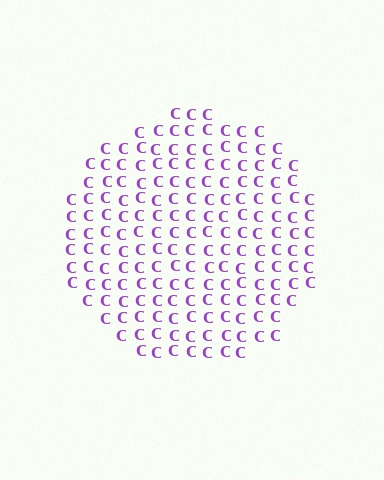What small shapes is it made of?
It is made of small letter C's.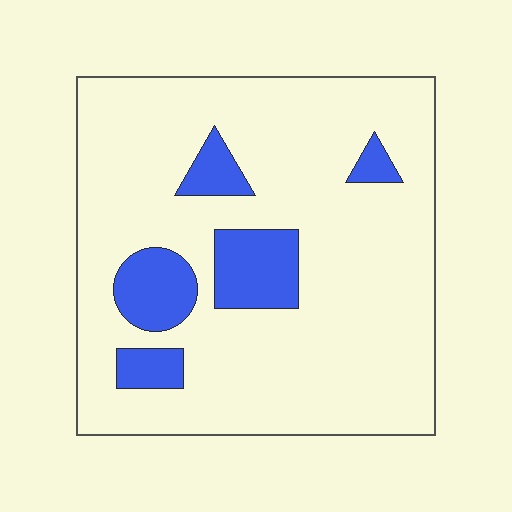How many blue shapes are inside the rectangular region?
5.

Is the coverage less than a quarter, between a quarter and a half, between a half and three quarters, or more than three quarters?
Less than a quarter.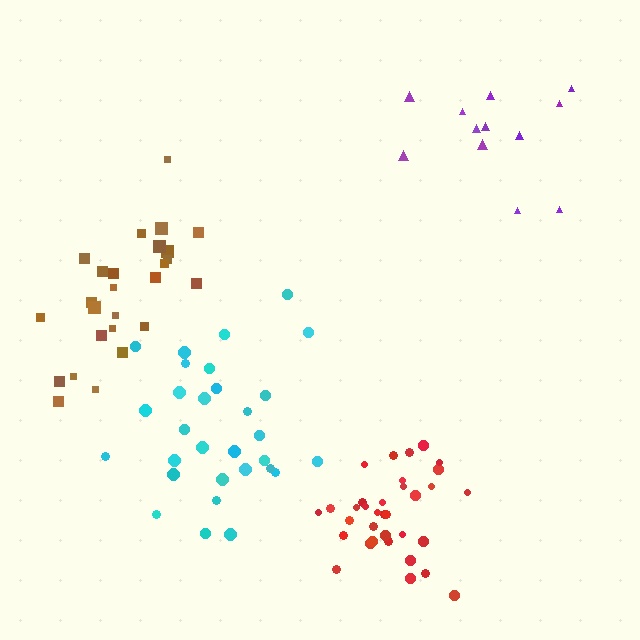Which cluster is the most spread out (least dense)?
Purple.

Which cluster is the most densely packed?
Red.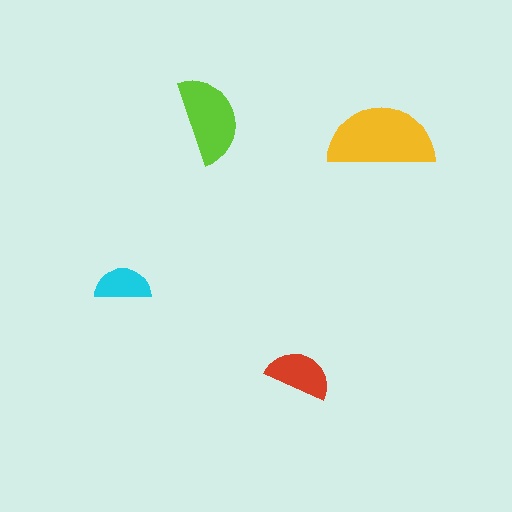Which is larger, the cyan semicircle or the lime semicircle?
The lime one.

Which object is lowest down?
The red semicircle is bottommost.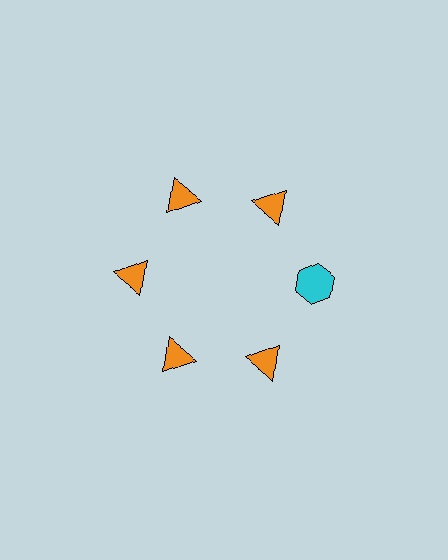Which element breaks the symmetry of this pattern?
The cyan hexagon at roughly the 3 o'clock position breaks the symmetry. All other shapes are orange triangles.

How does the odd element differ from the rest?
It differs in both color (cyan instead of orange) and shape (hexagon instead of triangle).